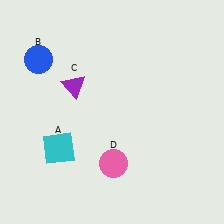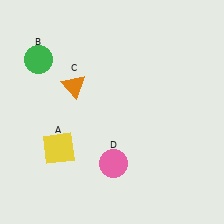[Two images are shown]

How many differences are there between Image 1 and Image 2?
There are 3 differences between the two images.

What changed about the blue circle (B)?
In Image 1, B is blue. In Image 2, it changed to green.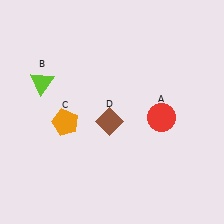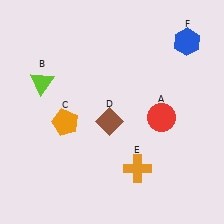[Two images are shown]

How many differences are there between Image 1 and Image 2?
There are 2 differences between the two images.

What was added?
An orange cross (E), a blue hexagon (F) were added in Image 2.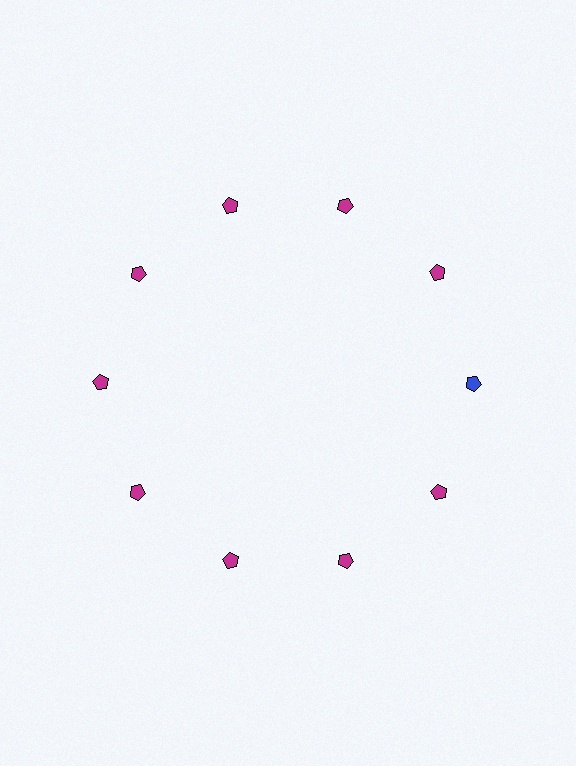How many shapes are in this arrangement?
There are 10 shapes arranged in a ring pattern.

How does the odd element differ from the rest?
It has a different color: blue instead of magenta.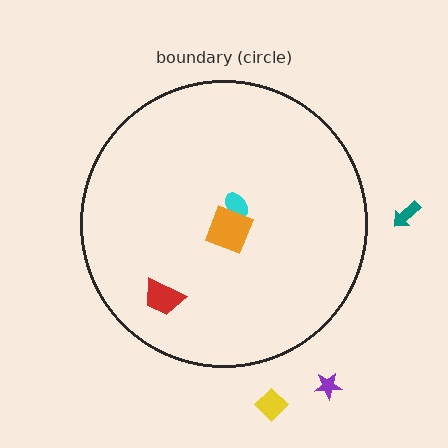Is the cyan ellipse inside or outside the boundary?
Inside.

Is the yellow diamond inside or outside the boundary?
Outside.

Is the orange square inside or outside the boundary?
Inside.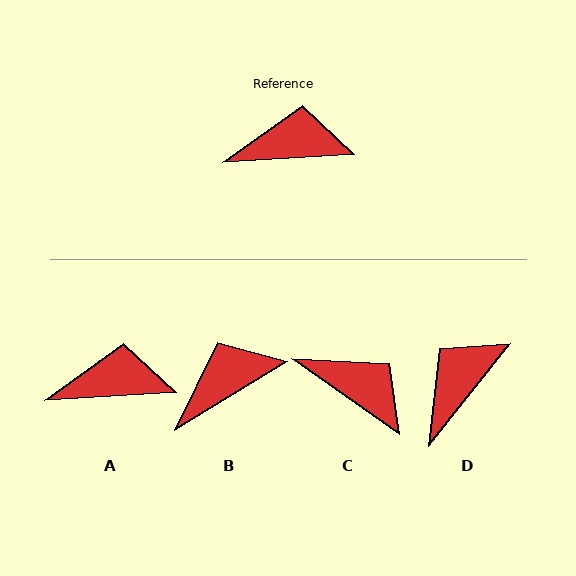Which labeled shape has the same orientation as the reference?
A.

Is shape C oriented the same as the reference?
No, it is off by about 39 degrees.